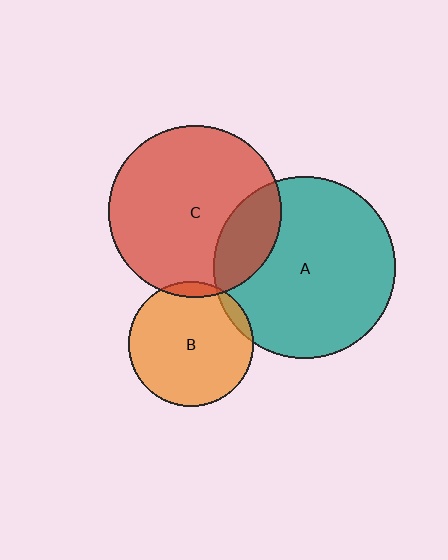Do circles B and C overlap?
Yes.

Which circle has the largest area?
Circle A (teal).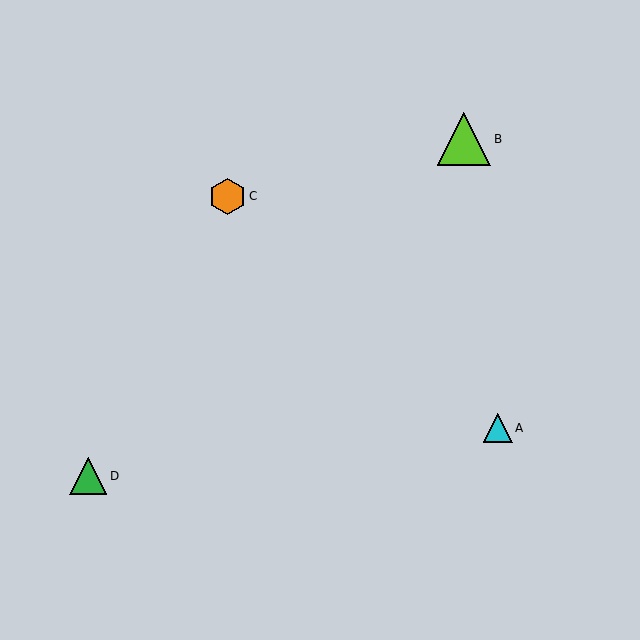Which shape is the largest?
The lime triangle (labeled B) is the largest.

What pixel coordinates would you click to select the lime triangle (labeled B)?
Click at (464, 139) to select the lime triangle B.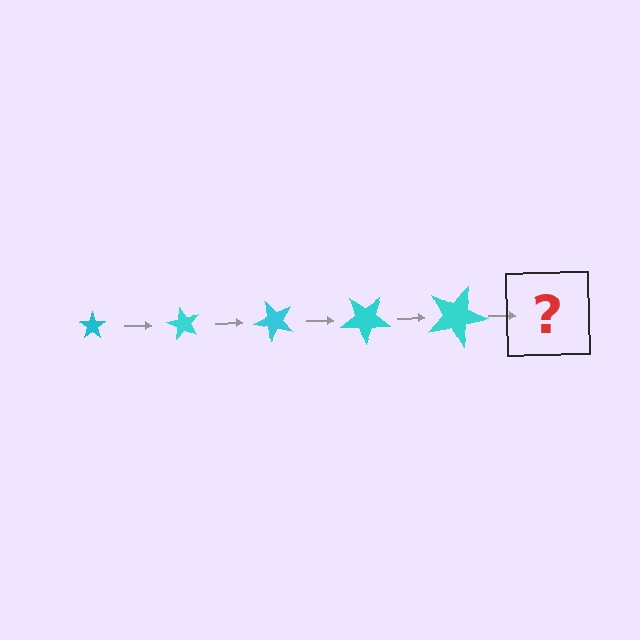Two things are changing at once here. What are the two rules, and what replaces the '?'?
The two rules are that the star grows larger each step and it rotates 60 degrees each step. The '?' should be a star, larger than the previous one and rotated 300 degrees from the start.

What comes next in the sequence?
The next element should be a star, larger than the previous one and rotated 300 degrees from the start.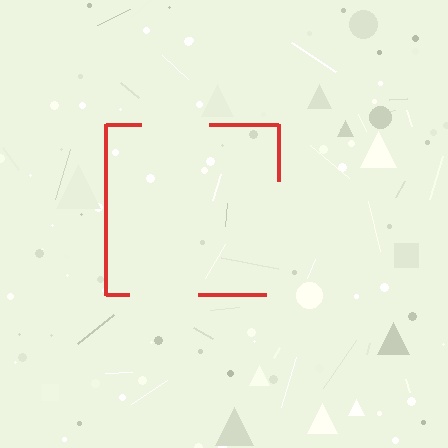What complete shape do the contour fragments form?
The contour fragments form a square.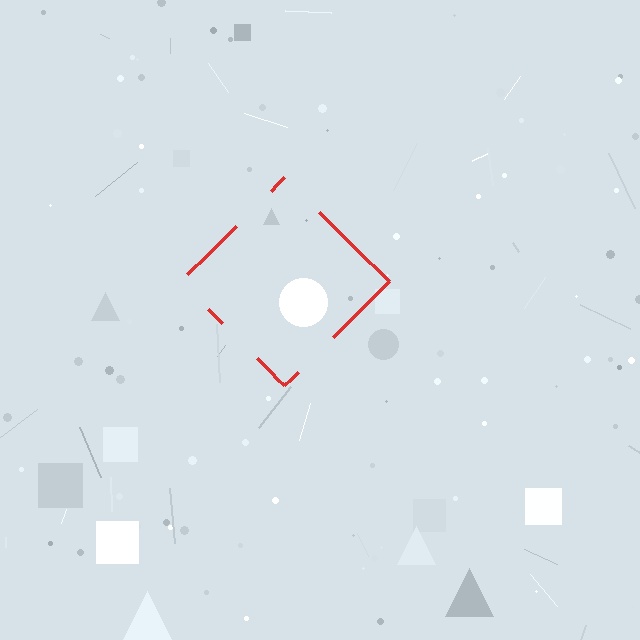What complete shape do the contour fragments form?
The contour fragments form a diamond.